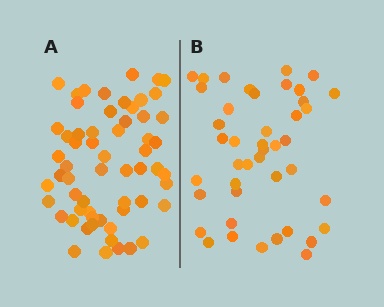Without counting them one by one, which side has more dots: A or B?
Region A (the left region) has more dots.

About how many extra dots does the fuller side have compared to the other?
Region A has approximately 15 more dots than region B.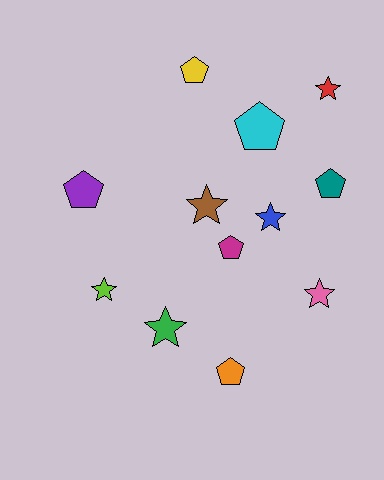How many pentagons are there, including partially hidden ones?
There are 6 pentagons.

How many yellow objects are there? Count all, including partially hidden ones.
There is 1 yellow object.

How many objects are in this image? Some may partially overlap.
There are 12 objects.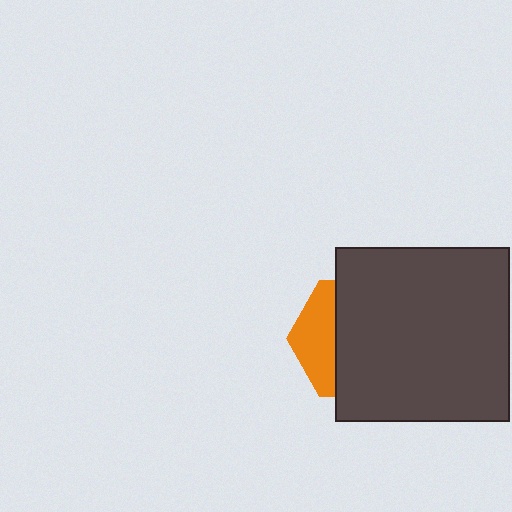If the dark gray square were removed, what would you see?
You would see the complete orange hexagon.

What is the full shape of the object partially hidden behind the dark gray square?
The partially hidden object is an orange hexagon.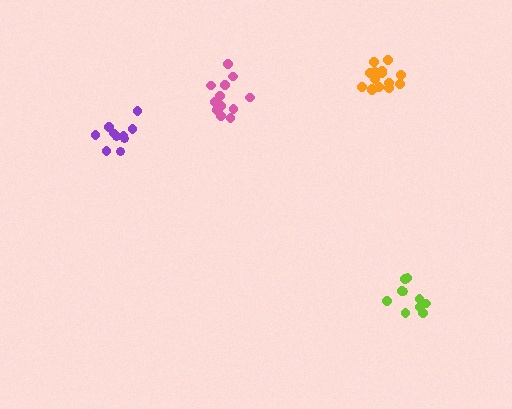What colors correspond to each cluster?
The clusters are colored: orange, pink, lime, purple.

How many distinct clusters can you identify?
There are 4 distinct clusters.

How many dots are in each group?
Group 1: 15 dots, Group 2: 13 dots, Group 3: 10 dots, Group 4: 10 dots (48 total).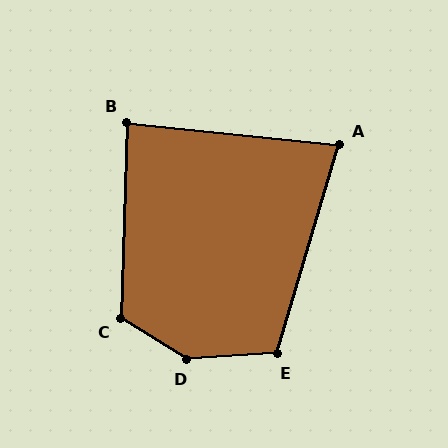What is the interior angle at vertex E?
Approximately 110 degrees (obtuse).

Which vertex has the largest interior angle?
D, at approximately 145 degrees.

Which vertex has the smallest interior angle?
A, at approximately 79 degrees.